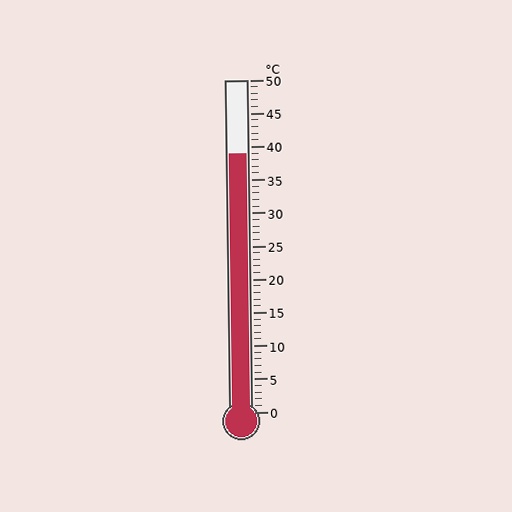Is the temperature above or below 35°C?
The temperature is above 35°C.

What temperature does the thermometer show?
The thermometer shows approximately 39°C.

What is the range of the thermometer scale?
The thermometer scale ranges from 0°C to 50°C.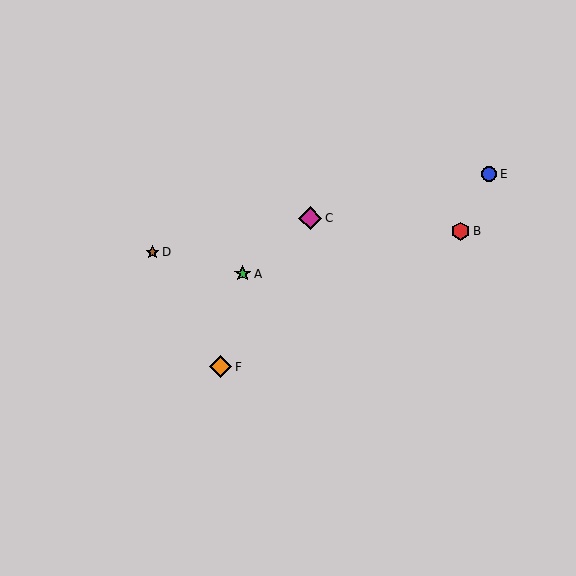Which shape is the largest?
The magenta diamond (labeled C) is the largest.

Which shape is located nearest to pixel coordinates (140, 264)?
The brown star (labeled D) at (152, 252) is nearest to that location.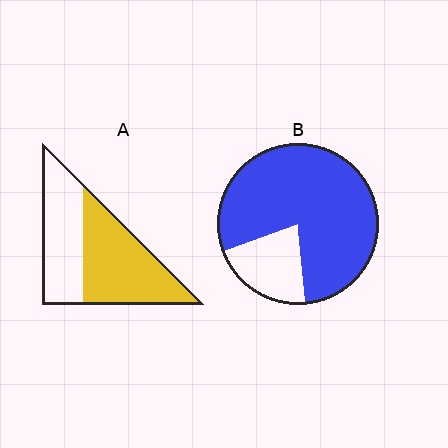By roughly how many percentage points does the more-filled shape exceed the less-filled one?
By roughly 25 percentage points (B over A).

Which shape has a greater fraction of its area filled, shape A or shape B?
Shape B.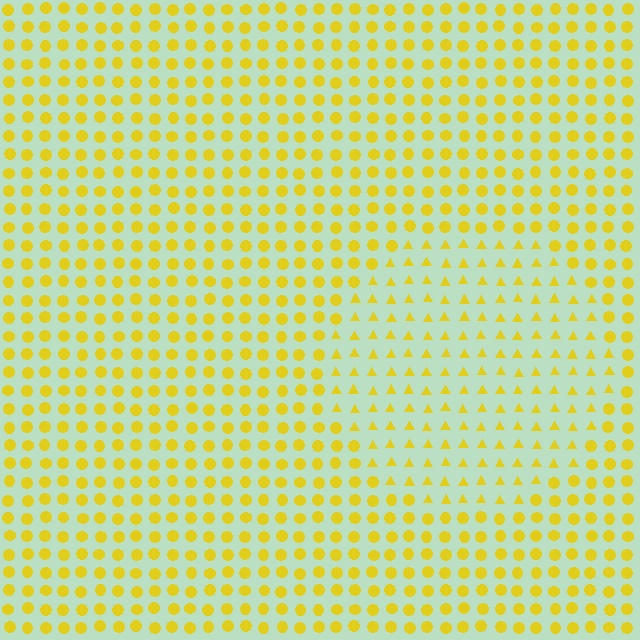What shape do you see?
I see a circle.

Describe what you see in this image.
The image is filled with small yellow elements arranged in a uniform grid. A circle-shaped region contains triangles, while the surrounding area contains circles. The boundary is defined purely by the change in element shape.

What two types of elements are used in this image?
The image uses triangles inside the circle region and circles outside it.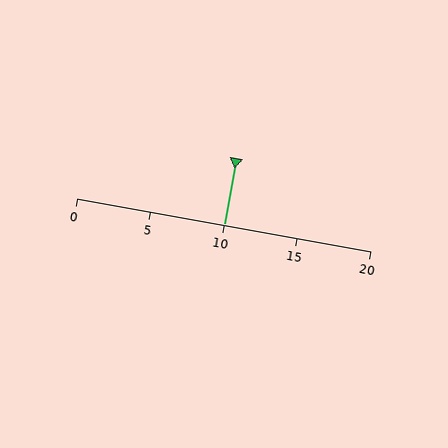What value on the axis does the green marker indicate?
The marker indicates approximately 10.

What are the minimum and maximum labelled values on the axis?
The axis runs from 0 to 20.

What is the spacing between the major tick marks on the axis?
The major ticks are spaced 5 apart.